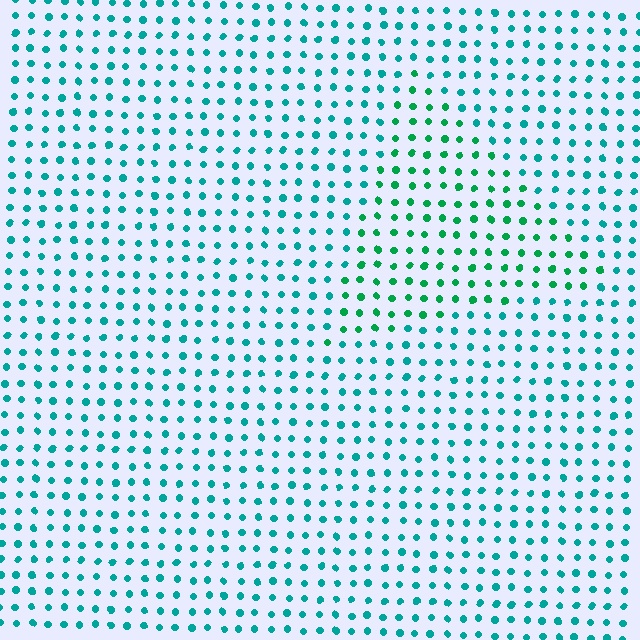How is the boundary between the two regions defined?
The boundary is defined purely by a slight shift in hue (about 30 degrees). Spacing, size, and orientation are identical on both sides.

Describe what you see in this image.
The image is filled with small teal elements in a uniform arrangement. A triangle-shaped region is visible where the elements are tinted to a slightly different hue, forming a subtle color boundary.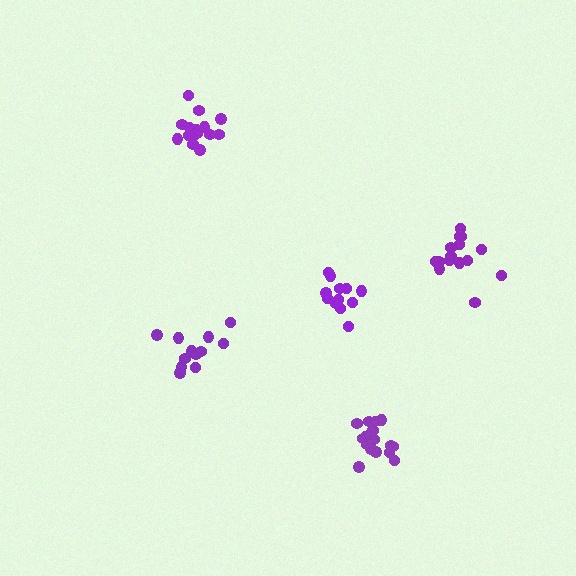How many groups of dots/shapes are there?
There are 5 groups.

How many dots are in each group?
Group 1: 12 dots, Group 2: 15 dots, Group 3: 12 dots, Group 4: 15 dots, Group 5: 17 dots (71 total).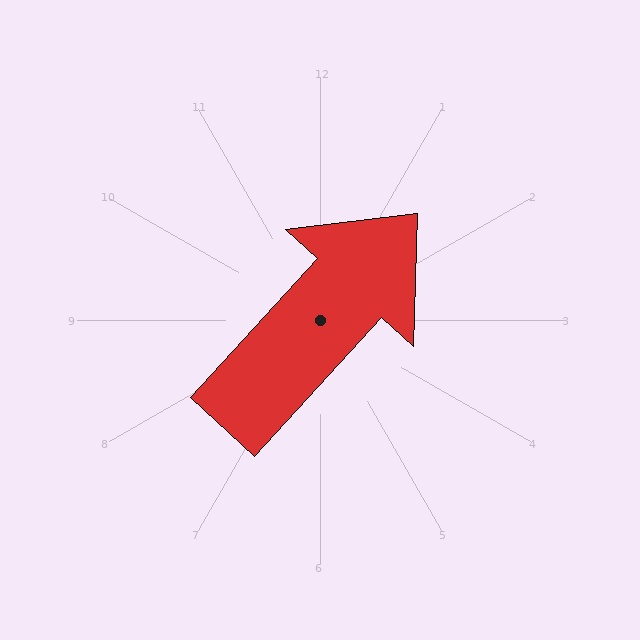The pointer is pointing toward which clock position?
Roughly 1 o'clock.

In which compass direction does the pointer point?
Northeast.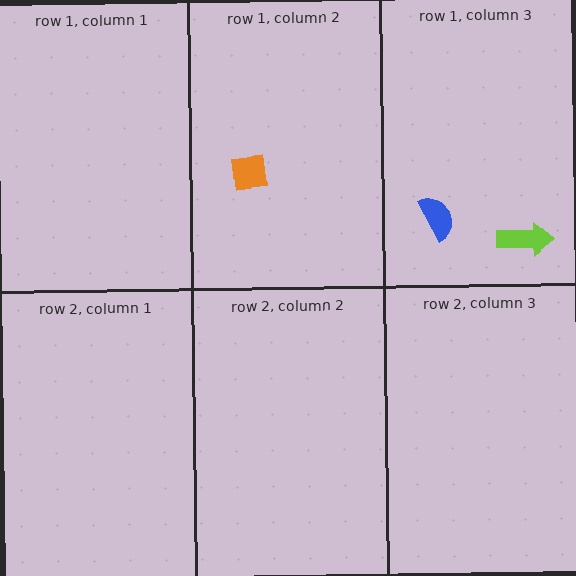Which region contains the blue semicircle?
The row 1, column 3 region.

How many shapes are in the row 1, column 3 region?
2.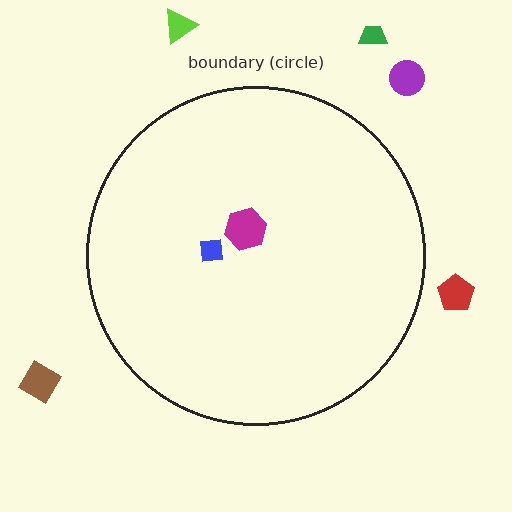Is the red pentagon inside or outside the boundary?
Outside.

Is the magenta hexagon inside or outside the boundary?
Inside.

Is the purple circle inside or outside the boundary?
Outside.